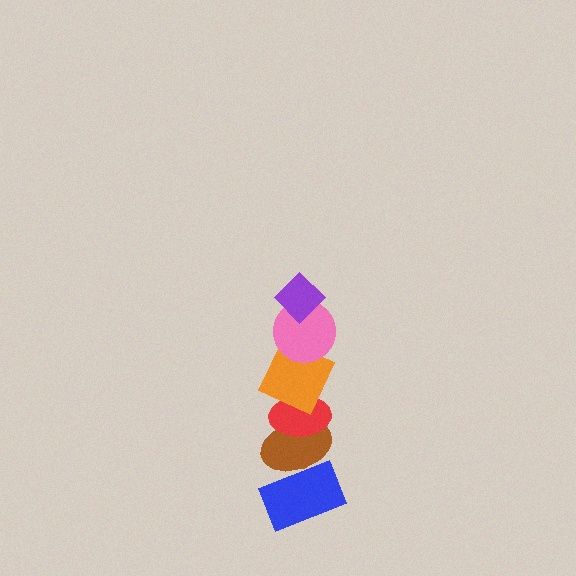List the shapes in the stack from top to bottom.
From top to bottom: the purple diamond, the pink circle, the orange square, the red ellipse, the brown ellipse, the blue rectangle.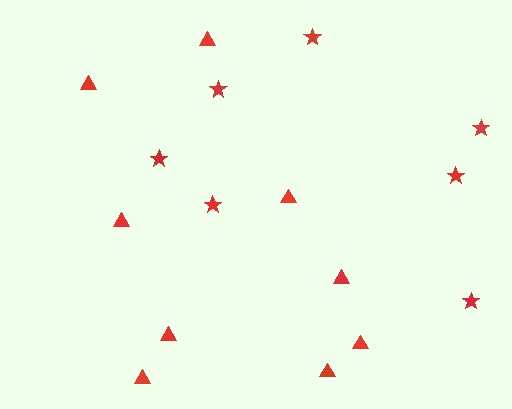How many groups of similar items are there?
There are 2 groups: one group of triangles (9) and one group of stars (7).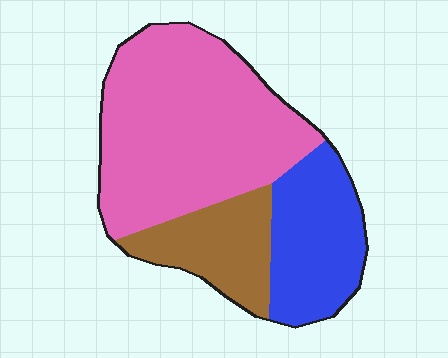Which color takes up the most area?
Pink, at roughly 55%.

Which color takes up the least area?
Brown, at roughly 20%.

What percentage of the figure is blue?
Blue takes up about one quarter (1/4) of the figure.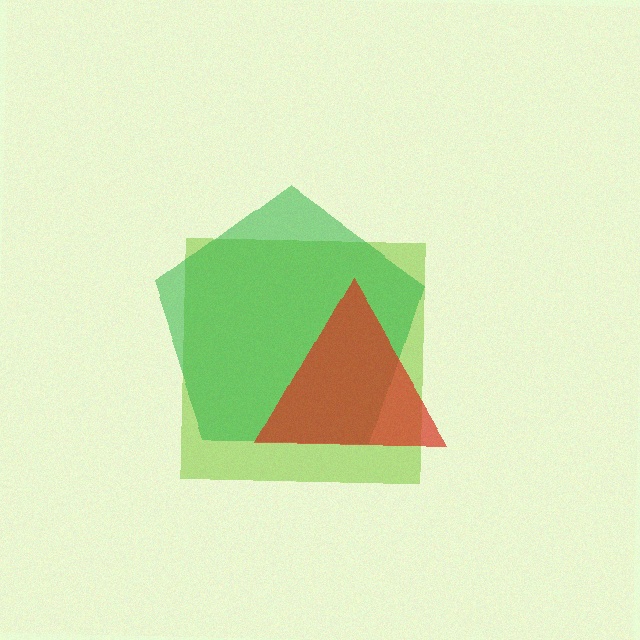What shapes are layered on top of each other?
The layered shapes are: a lime square, a green pentagon, a red triangle.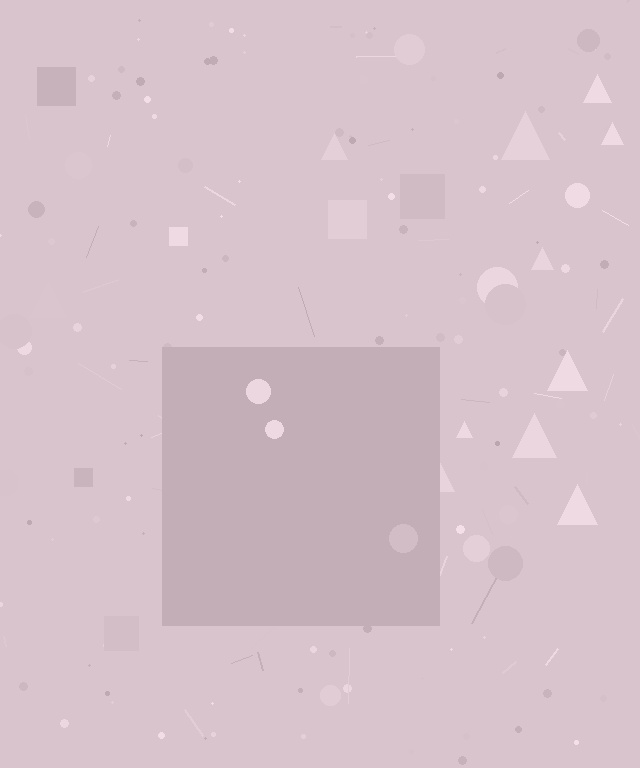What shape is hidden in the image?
A square is hidden in the image.